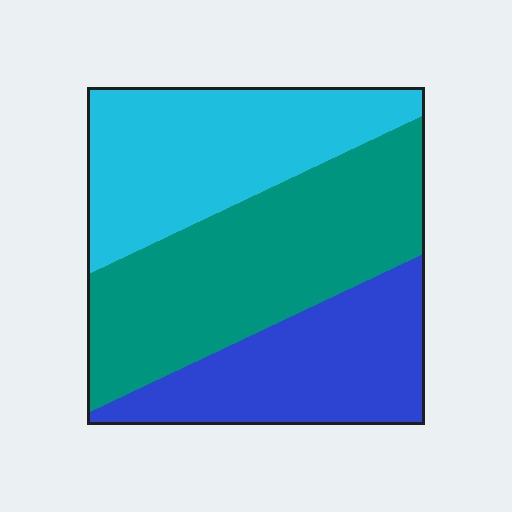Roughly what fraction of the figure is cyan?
Cyan covers around 30% of the figure.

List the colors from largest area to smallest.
From largest to smallest: teal, cyan, blue.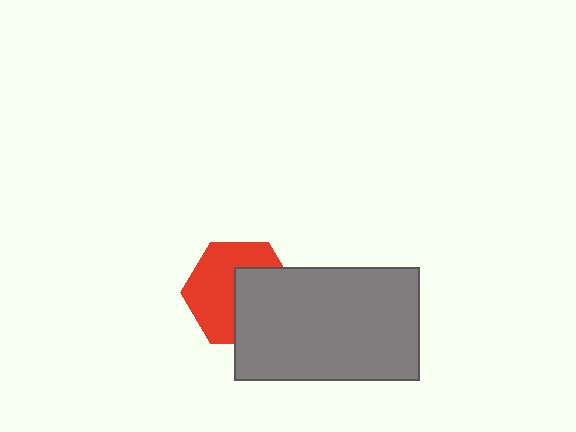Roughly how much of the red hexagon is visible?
About half of it is visible (roughly 56%).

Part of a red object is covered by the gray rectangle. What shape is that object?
It is a hexagon.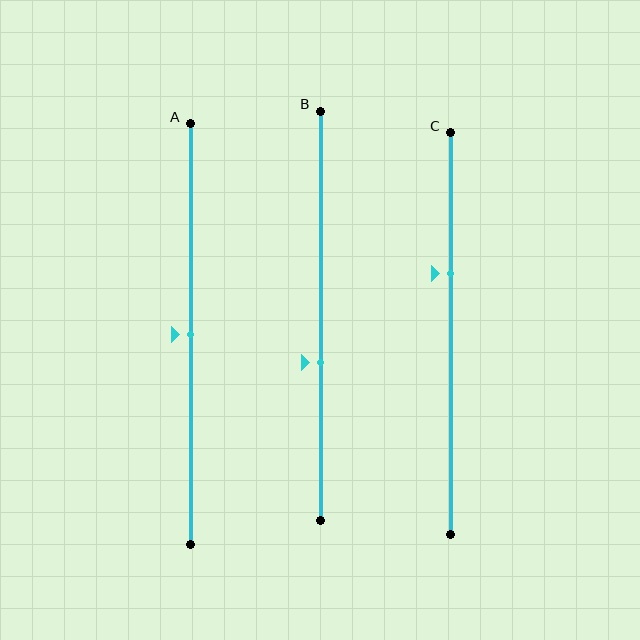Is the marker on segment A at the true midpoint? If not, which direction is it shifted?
Yes, the marker on segment A is at the true midpoint.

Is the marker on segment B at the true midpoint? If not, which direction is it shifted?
No, the marker on segment B is shifted downward by about 11% of the segment length.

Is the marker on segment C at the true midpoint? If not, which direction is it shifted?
No, the marker on segment C is shifted upward by about 15% of the segment length.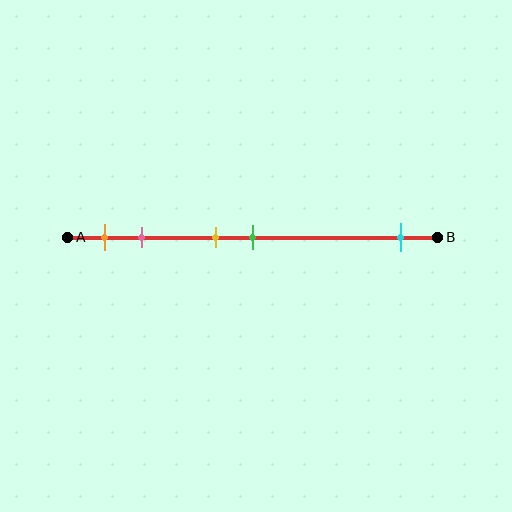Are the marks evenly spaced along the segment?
No, the marks are not evenly spaced.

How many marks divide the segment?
There are 5 marks dividing the segment.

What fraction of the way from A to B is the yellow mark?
The yellow mark is approximately 40% (0.4) of the way from A to B.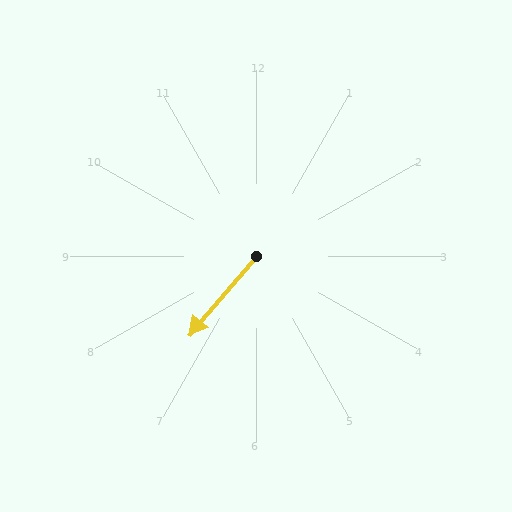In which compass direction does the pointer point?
Southwest.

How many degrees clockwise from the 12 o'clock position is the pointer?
Approximately 220 degrees.